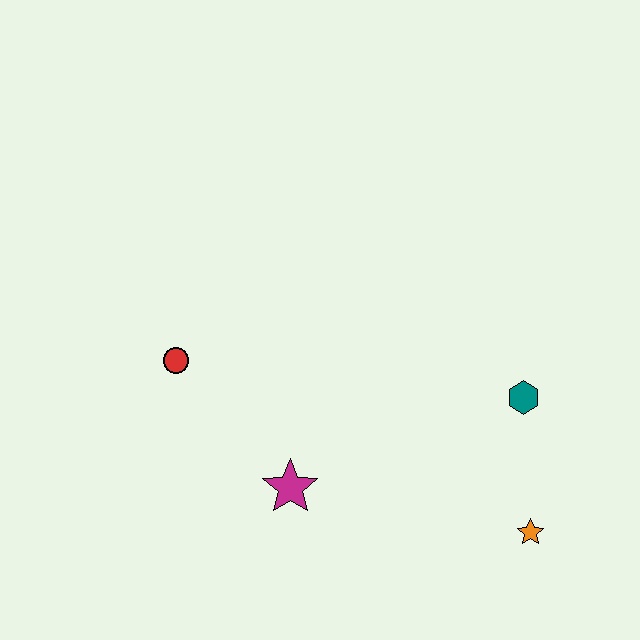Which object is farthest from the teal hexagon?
The red circle is farthest from the teal hexagon.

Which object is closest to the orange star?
The teal hexagon is closest to the orange star.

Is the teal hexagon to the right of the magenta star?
Yes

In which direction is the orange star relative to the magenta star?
The orange star is to the right of the magenta star.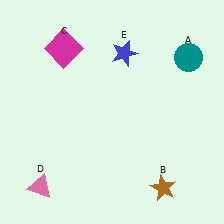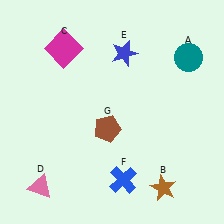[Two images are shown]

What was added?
A blue cross (F), a brown pentagon (G) were added in Image 2.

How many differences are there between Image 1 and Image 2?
There are 2 differences between the two images.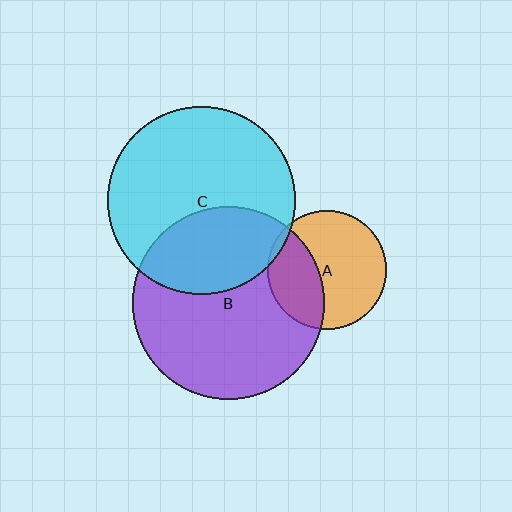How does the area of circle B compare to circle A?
Approximately 2.6 times.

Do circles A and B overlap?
Yes.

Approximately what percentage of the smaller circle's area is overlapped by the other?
Approximately 35%.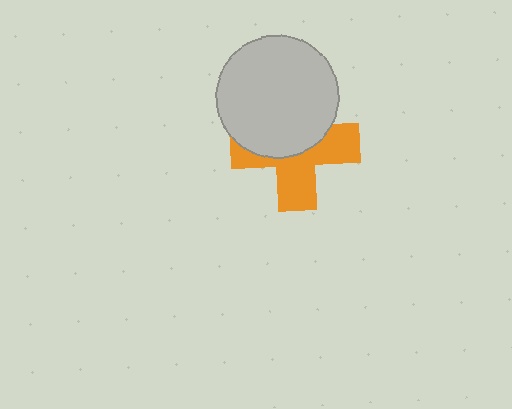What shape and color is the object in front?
The object in front is a light gray circle.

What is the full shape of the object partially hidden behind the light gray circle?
The partially hidden object is an orange cross.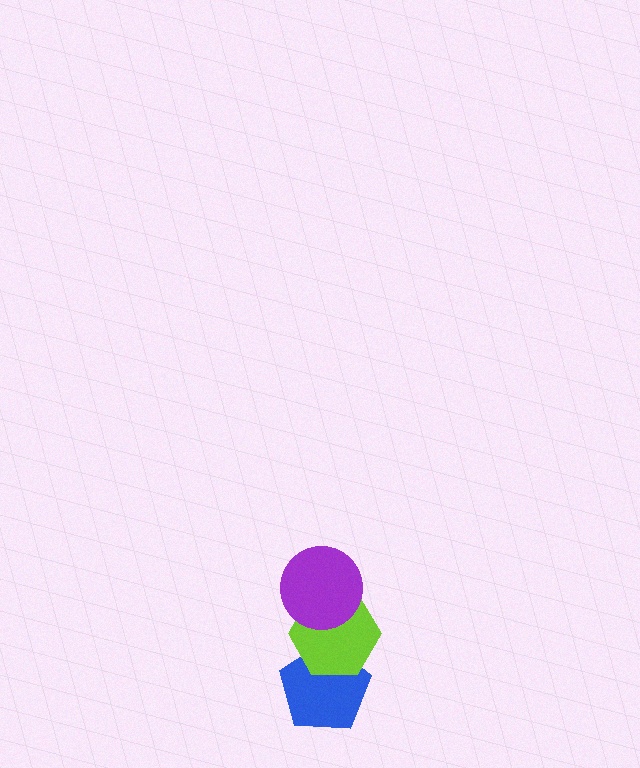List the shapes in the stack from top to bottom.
From top to bottom: the purple circle, the lime hexagon, the blue pentagon.